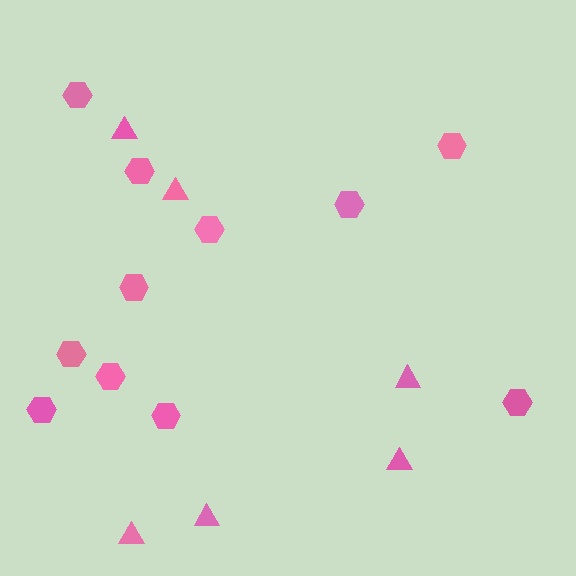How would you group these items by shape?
There are 2 groups: one group of hexagons (11) and one group of triangles (6).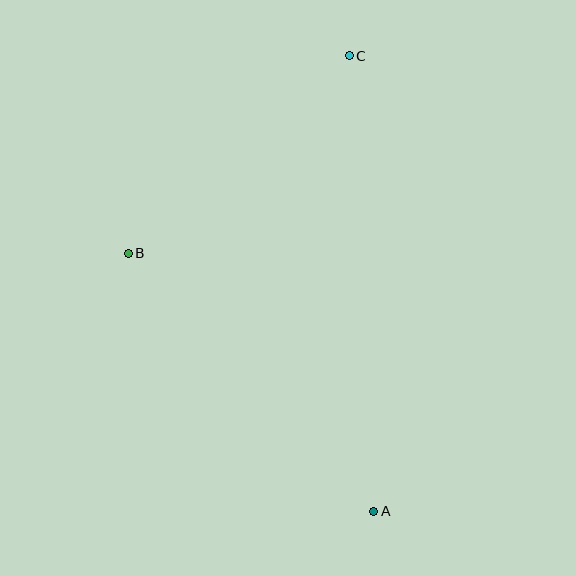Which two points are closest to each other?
Points B and C are closest to each other.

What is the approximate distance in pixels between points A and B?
The distance between A and B is approximately 357 pixels.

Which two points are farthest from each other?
Points A and C are farthest from each other.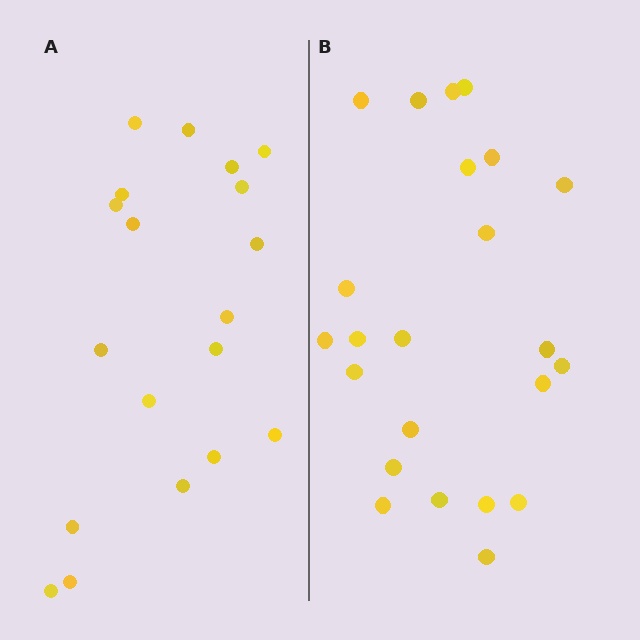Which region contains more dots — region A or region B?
Region B (the right region) has more dots.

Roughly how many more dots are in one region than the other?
Region B has about 4 more dots than region A.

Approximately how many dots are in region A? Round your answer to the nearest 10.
About 20 dots. (The exact count is 19, which rounds to 20.)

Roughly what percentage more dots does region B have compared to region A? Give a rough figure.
About 20% more.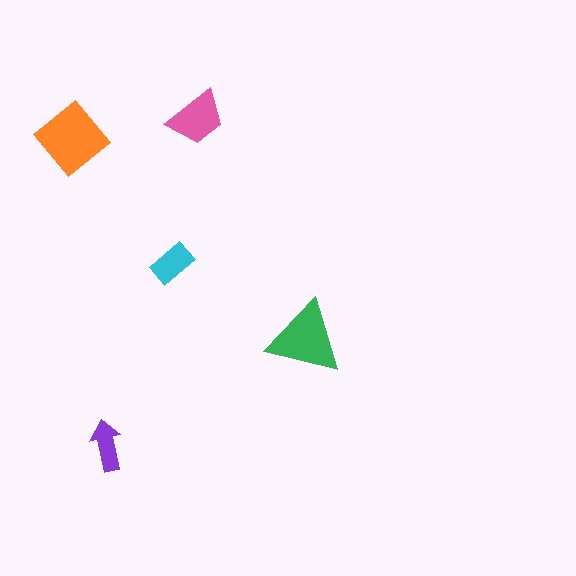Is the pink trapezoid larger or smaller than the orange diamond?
Smaller.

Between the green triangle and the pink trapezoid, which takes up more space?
The green triangle.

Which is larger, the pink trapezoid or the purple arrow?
The pink trapezoid.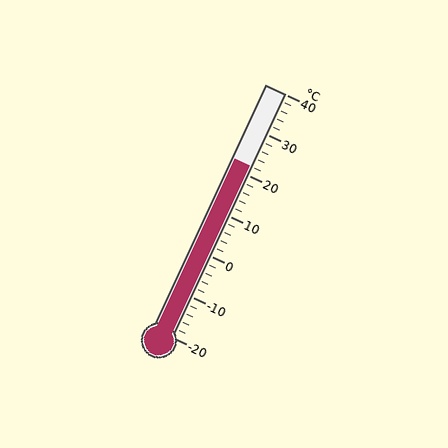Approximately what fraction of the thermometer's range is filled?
The thermometer is filled to approximately 70% of its range.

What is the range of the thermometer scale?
The thermometer scale ranges from -20°C to 40°C.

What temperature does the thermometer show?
The thermometer shows approximately 22°C.